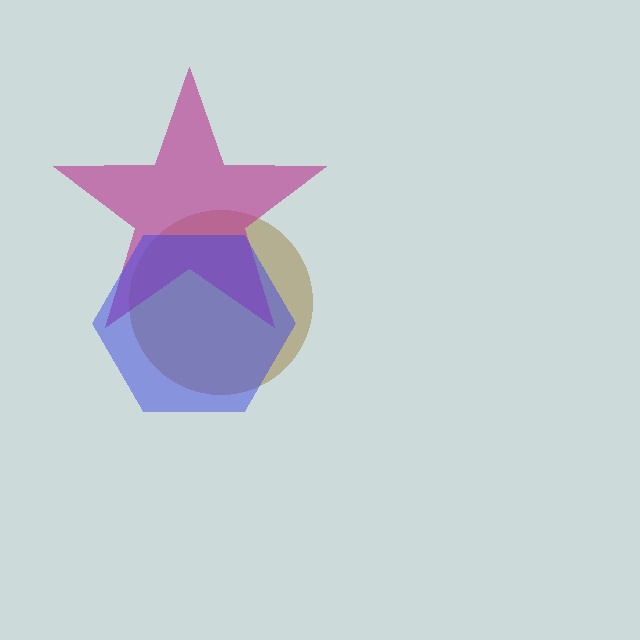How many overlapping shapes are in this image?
There are 3 overlapping shapes in the image.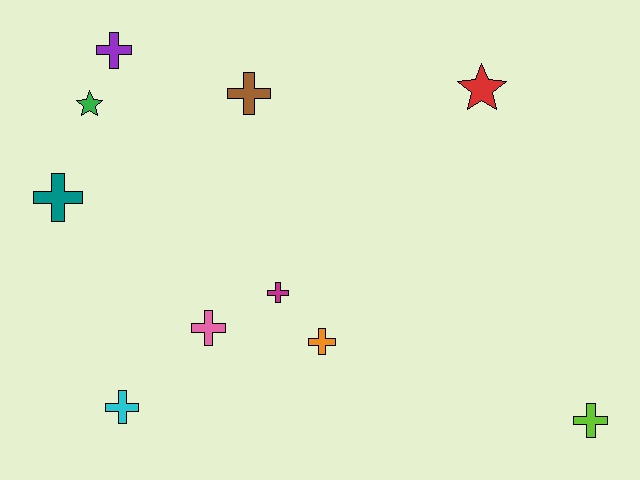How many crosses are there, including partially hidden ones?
There are 8 crosses.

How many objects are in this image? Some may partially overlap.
There are 10 objects.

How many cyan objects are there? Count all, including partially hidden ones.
There is 1 cyan object.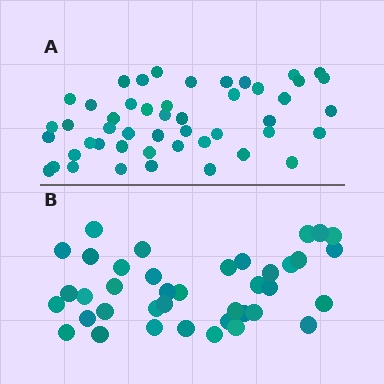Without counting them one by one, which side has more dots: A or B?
Region A (the top region) has more dots.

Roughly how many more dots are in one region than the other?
Region A has roughly 8 or so more dots than region B.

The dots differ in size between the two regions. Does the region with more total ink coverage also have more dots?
No. Region B has more total ink coverage because its dots are larger, but region A actually contains more individual dots. Total area can be misleading — the number of items is what matters here.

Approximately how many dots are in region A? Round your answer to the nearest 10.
About 50 dots. (The exact count is 48, which rounds to 50.)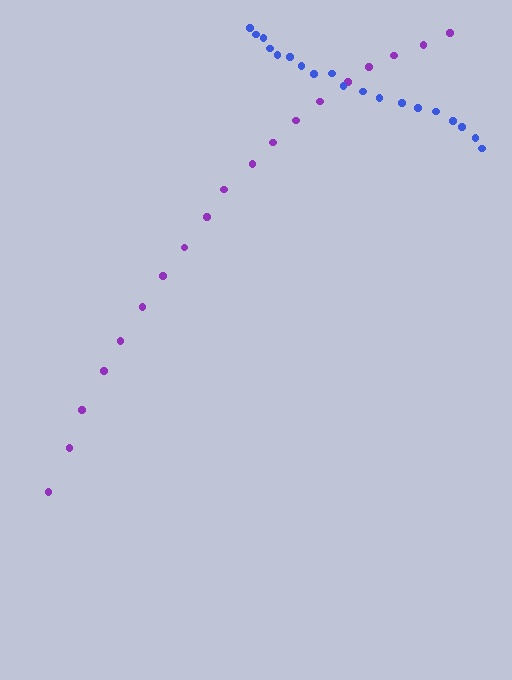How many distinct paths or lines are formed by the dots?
There are 2 distinct paths.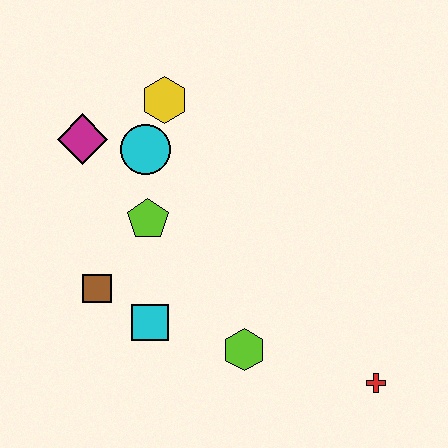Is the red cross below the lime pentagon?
Yes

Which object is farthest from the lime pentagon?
The red cross is farthest from the lime pentagon.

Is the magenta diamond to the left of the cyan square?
Yes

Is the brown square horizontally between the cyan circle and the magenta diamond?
Yes